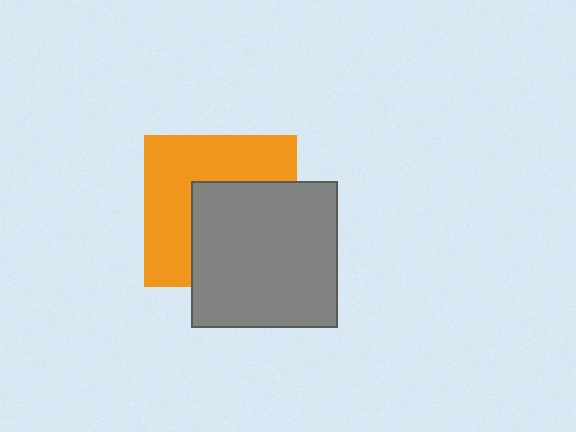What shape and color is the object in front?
The object in front is a gray square.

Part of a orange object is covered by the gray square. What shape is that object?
It is a square.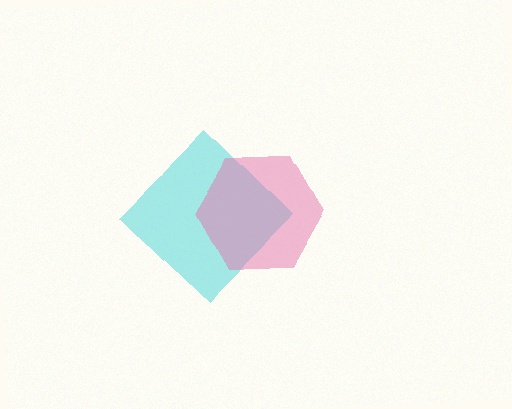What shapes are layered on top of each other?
The layered shapes are: a cyan diamond, a pink hexagon.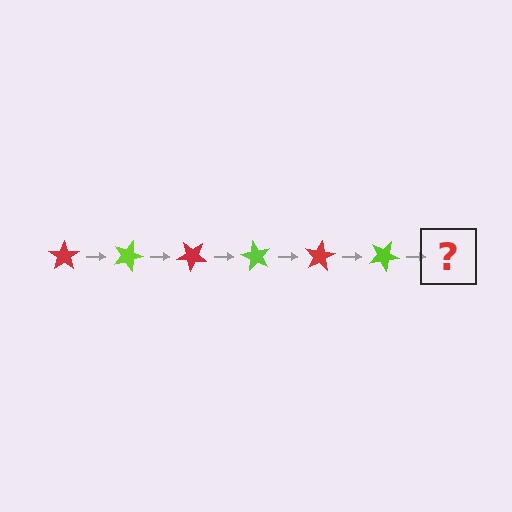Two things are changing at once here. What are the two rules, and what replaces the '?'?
The two rules are that it rotates 20 degrees each step and the color cycles through red and lime. The '?' should be a red star, rotated 120 degrees from the start.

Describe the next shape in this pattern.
It should be a red star, rotated 120 degrees from the start.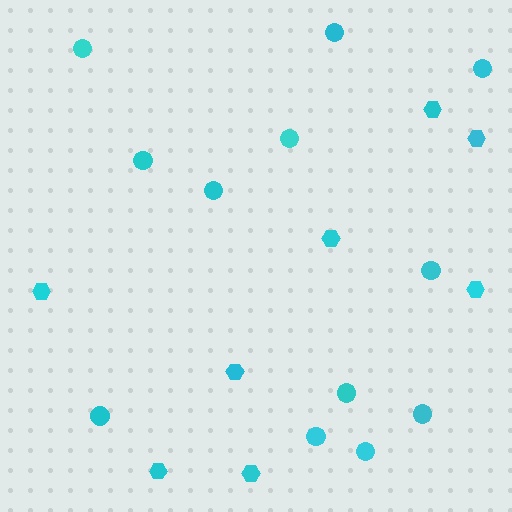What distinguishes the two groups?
There are 2 groups: one group of hexagons (8) and one group of circles (12).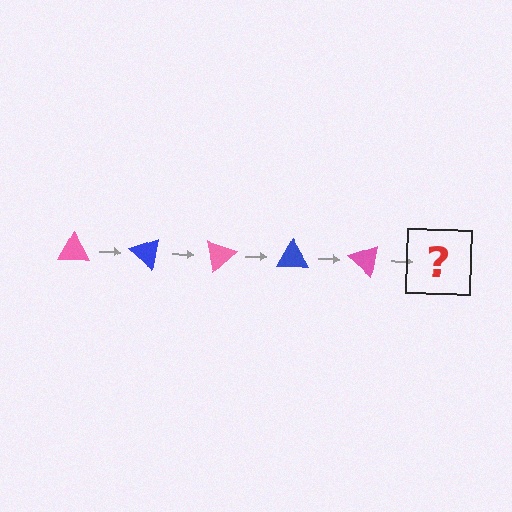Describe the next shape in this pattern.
It should be a blue triangle, rotated 200 degrees from the start.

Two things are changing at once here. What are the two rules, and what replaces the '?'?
The two rules are that it rotates 40 degrees each step and the color cycles through pink and blue. The '?' should be a blue triangle, rotated 200 degrees from the start.